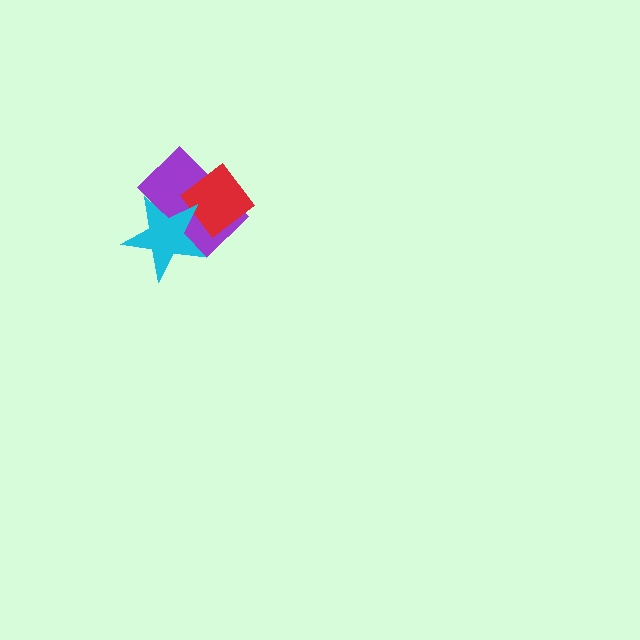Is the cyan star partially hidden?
No, no other shape covers it.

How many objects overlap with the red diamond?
2 objects overlap with the red diamond.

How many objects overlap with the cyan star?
2 objects overlap with the cyan star.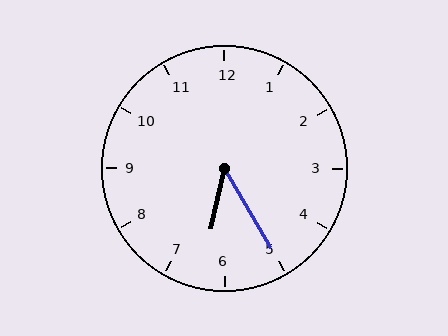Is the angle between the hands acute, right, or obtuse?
It is acute.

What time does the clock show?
6:25.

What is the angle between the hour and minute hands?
Approximately 42 degrees.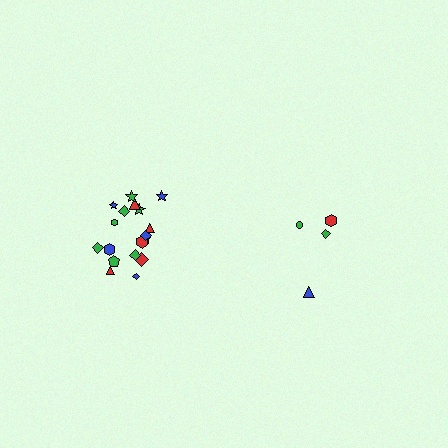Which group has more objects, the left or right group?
The left group.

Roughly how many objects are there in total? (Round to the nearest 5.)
Roughly 20 objects in total.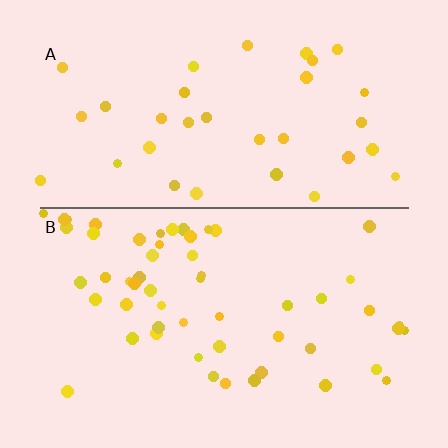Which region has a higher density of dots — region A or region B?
B (the bottom).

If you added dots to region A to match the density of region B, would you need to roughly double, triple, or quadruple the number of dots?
Approximately double.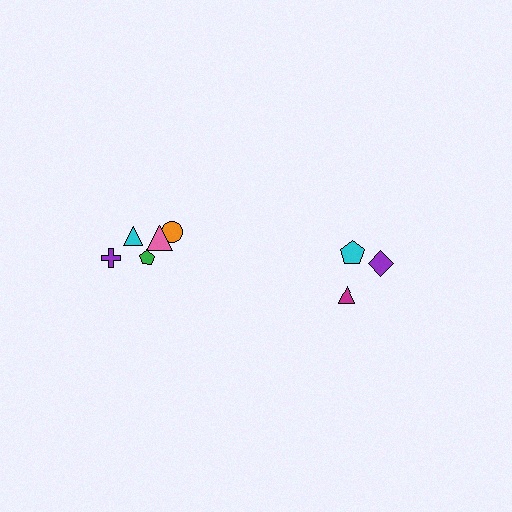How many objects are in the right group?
There are 3 objects.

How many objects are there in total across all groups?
There are 8 objects.